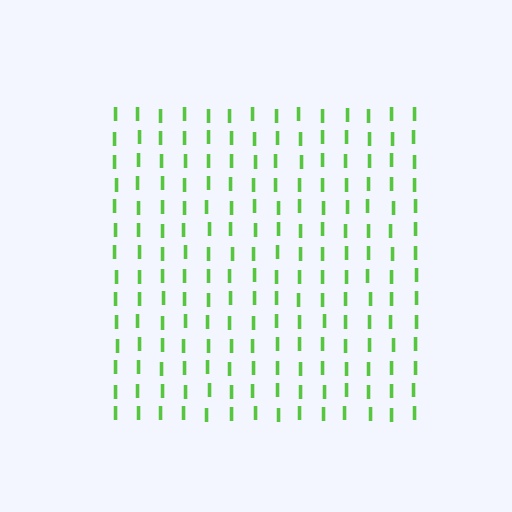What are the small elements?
The small elements are letter I's.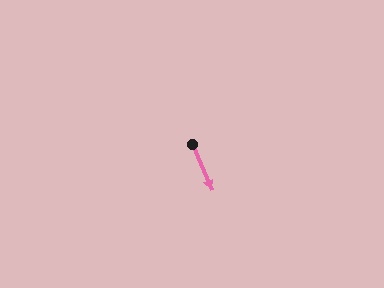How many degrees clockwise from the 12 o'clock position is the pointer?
Approximately 157 degrees.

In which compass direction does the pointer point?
Southeast.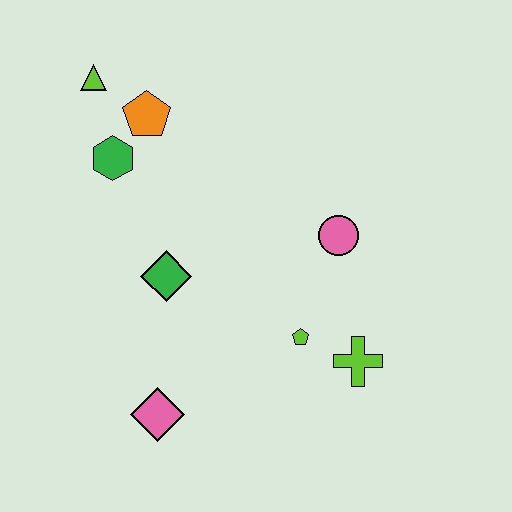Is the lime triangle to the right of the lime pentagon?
No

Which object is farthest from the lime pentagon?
The lime triangle is farthest from the lime pentagon.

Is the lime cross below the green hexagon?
Yes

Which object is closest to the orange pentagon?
The green hexagon is closest to the orange pentagon.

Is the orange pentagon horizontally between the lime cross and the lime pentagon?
No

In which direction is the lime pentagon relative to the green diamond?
The lime pentagon is to the right of the green diamond.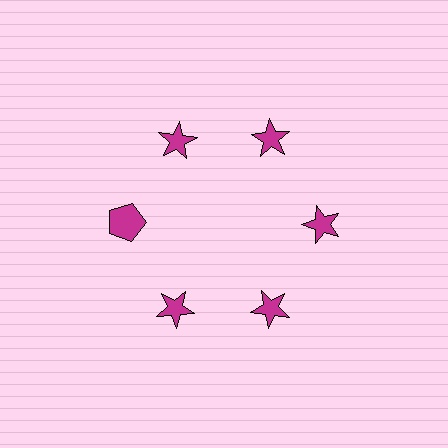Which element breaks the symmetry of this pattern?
The magenta pentagon at roughly the 9 o'clock position breaks the symmetry. All other shapes are magenta stars.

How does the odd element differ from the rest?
It has a different shape: pentagon instead of star.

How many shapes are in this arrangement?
There are 6 shapes arranged in a ring pattern.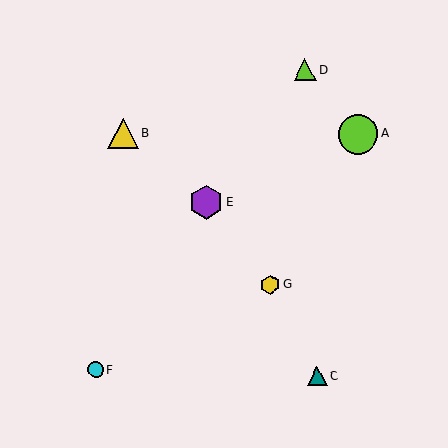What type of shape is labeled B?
Shape B is a yellow triangle.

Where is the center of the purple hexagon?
The center of the purple hexagon is at (206, 202).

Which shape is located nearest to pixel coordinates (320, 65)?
The lime triangle (labeled D) at (305, 70) is nearest to that location.